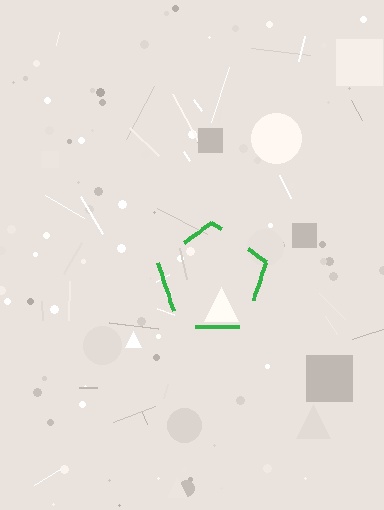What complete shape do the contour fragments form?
The contour fragments form a pentagon.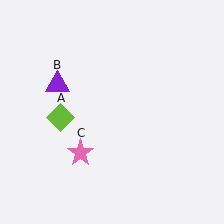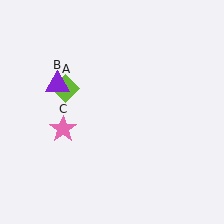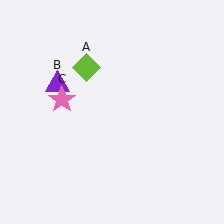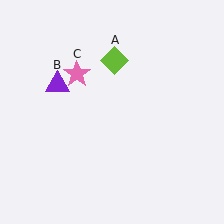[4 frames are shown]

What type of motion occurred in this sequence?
The lime diamond (object A), pink star (object C) rotated clockwise around the center of the scene.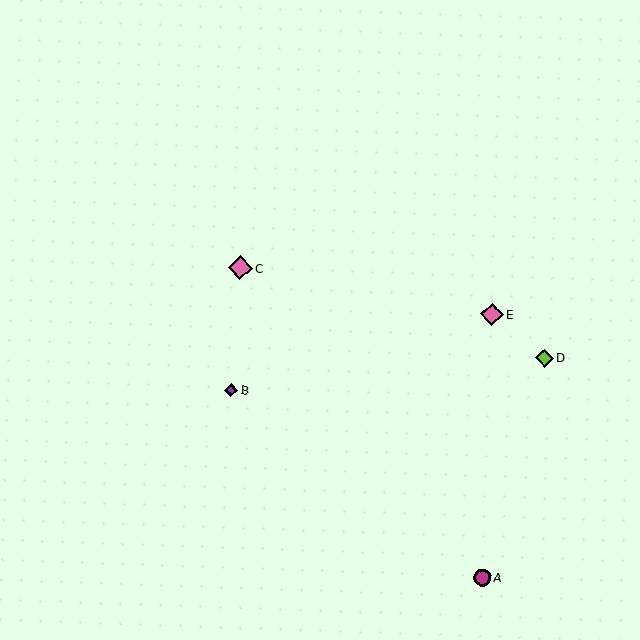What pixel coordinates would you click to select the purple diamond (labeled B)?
Click at (231, 390) to select the purple diamond B.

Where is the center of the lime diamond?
The center of the lime diamond is at (544, 358).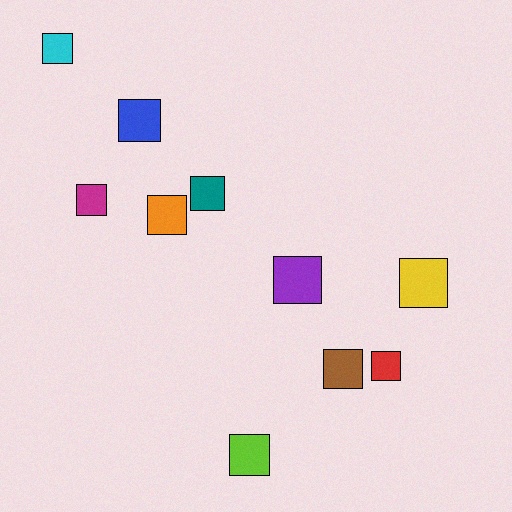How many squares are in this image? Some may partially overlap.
There are 10 squares.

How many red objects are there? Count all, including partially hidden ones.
There is 1 red object.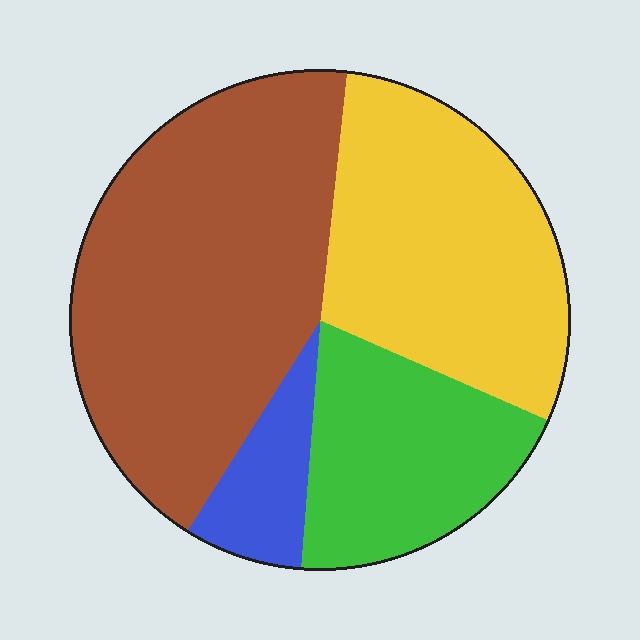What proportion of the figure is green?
Green takes up about one fifth (1/5) of the figure.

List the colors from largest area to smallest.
From largest to smallest: brown, yellow, green, blue.